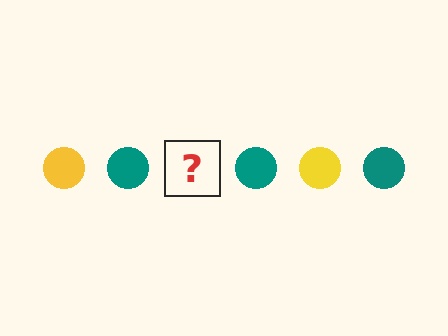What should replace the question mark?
The question mark should be replaced with a yellow circle.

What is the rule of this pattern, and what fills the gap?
The rule is that the pattern cycles through yellow, teal circles. The gap should be filled with a yellow circle.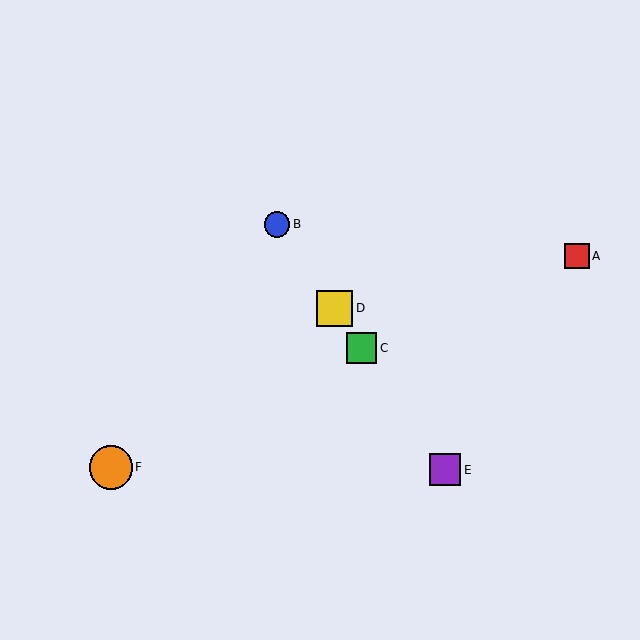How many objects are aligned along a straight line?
4 objects (B, C, D, E) are aligned along a straight line.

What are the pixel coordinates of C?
Object C is at (362, 348).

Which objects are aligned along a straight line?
Objects B, C, D, E are aligned along a straight line.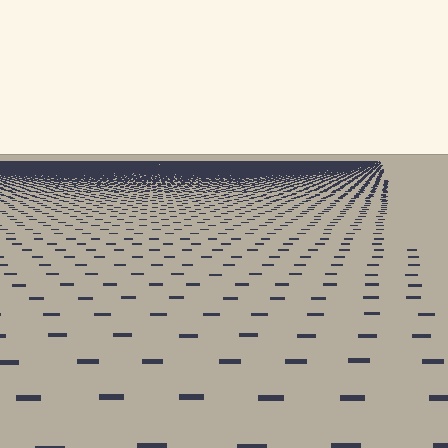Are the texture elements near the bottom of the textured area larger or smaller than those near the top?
Larger. Near the bottom, elements are closer to the viewer and appear at a bigger on-screen size.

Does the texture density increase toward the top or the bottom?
Density increases toward the top.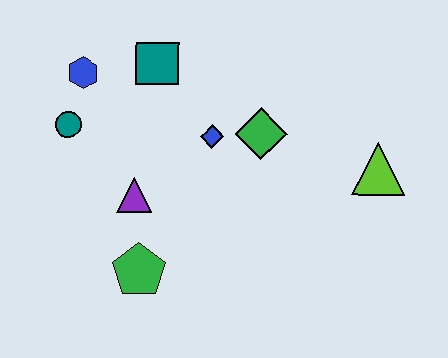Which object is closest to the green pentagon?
The purple triangle is closest to the green pentagon.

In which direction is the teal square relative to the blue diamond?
The teal square is above the blue diamond.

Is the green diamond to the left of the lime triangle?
Yes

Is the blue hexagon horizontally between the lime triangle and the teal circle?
Yes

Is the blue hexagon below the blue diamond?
No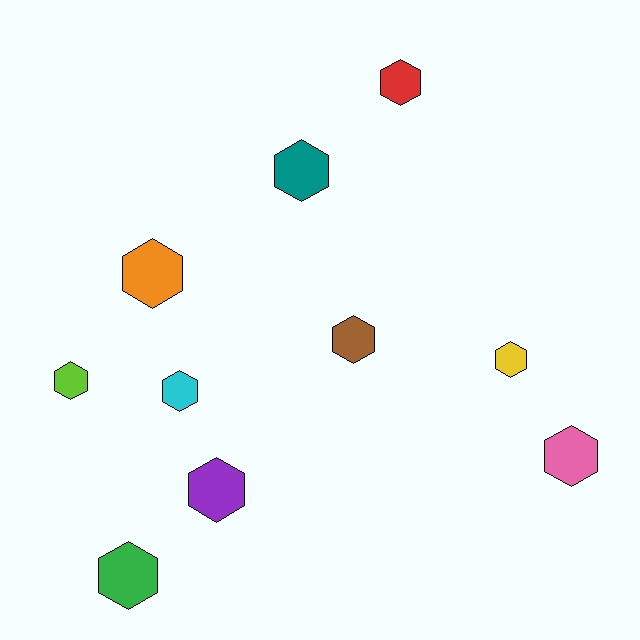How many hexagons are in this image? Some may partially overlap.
There are 10 hexagons.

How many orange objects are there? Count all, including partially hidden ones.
There is 1 orange object.